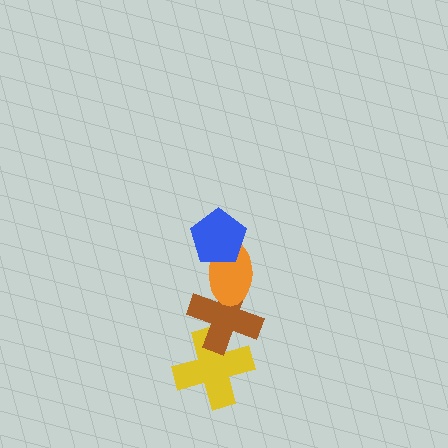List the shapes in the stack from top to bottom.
From top to bottom: the blue pentagon, the orange ellipse, the brown cross, the yellow cross.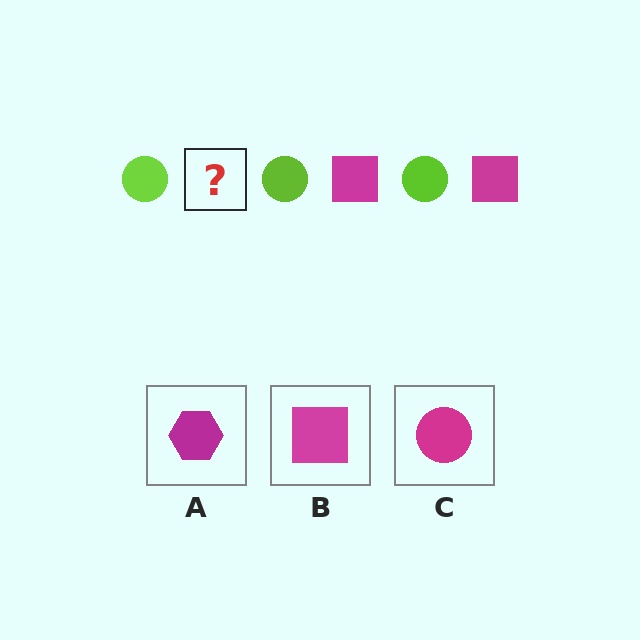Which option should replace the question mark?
Option B.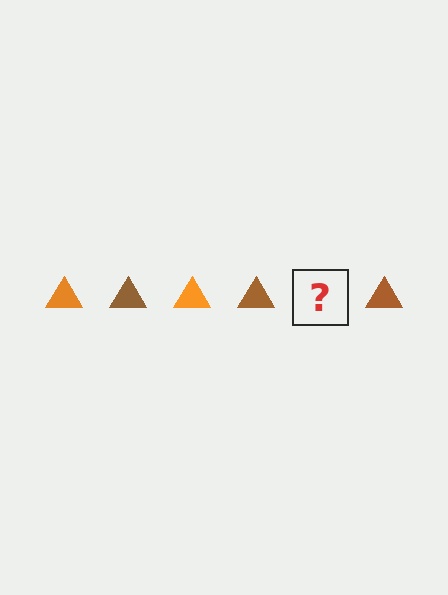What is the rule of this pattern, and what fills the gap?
The rule is that the pattern cycles through orange, brown triangles. The gap should be filled with an orange triangle.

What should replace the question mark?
The question mark should be replaced with an orange triangle.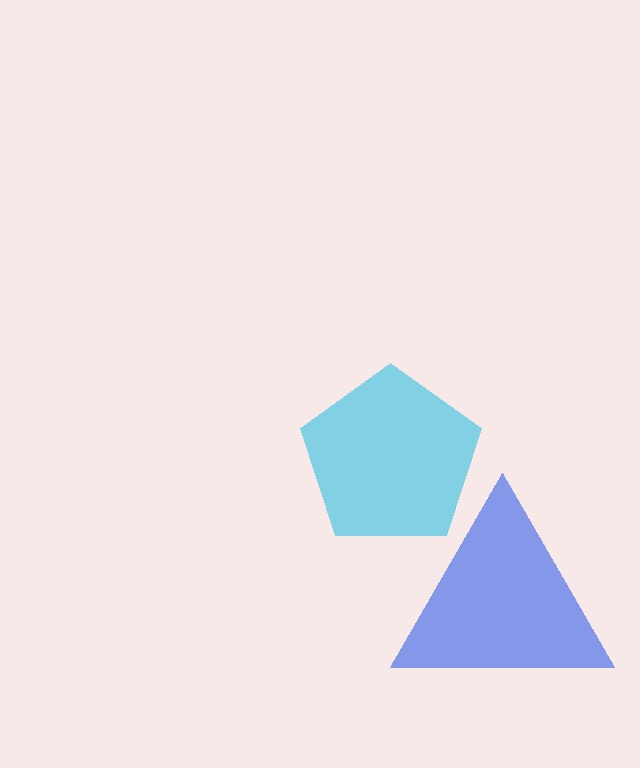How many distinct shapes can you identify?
There are 2 distinct shapes: a cyan pentagon, a blue triangle.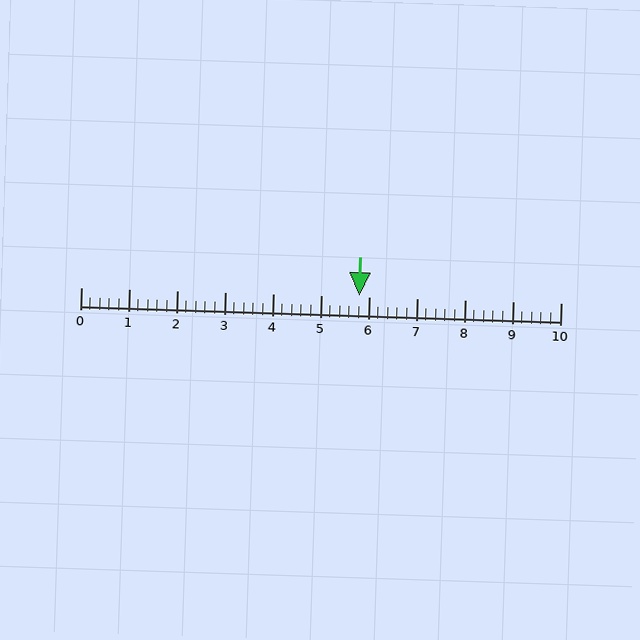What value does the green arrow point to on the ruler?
The green arrow points to approximately 5.8.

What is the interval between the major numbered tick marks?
The major tick marks are spaced 1 units apart.